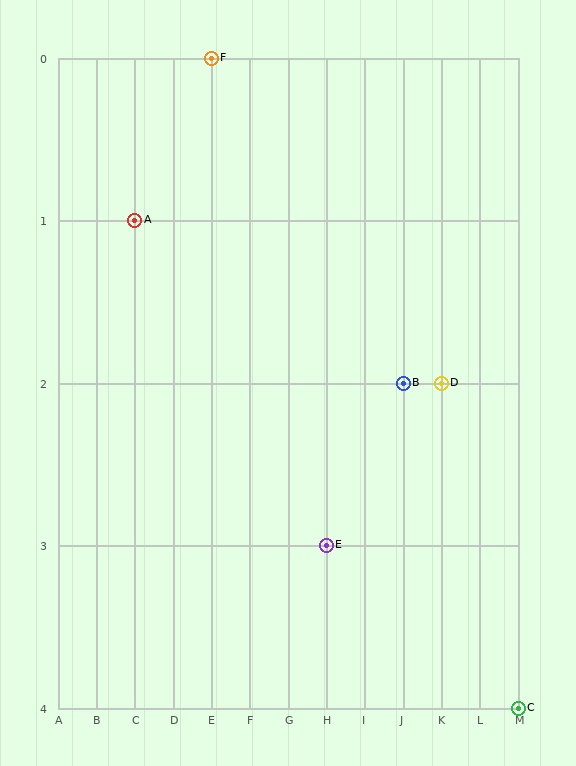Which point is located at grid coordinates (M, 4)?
Point C is at (M, 4).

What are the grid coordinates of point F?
Point F is at grid coordinates (E, 0).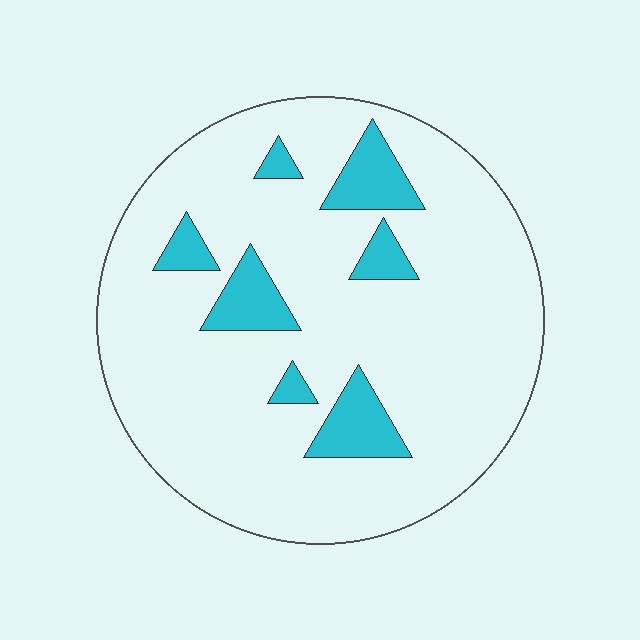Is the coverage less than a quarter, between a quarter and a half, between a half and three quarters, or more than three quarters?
Less than a quarter.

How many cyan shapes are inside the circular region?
7.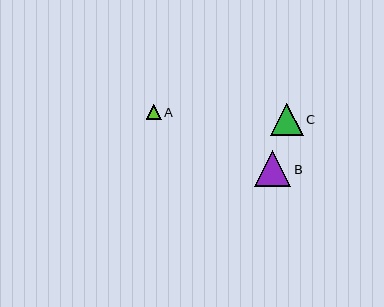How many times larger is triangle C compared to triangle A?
Triangle C is approximately 2.2 times the size of triangle A.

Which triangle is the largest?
Triangle B is the largest with a size of approximately 36 pixels.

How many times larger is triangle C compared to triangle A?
Triangle C is approximately 2.2 times the size of triangle A.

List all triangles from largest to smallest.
From largest to smallest: B, C, A.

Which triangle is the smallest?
Triangle A is the smallest with a size of approximately 15 pixels.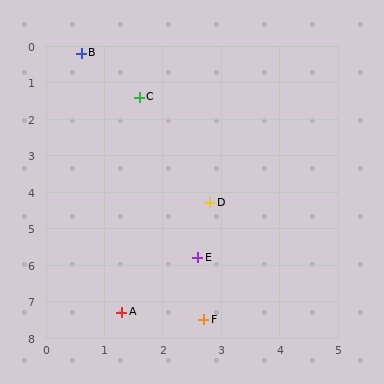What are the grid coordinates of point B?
Point B is at approximately (0.6, 0.2).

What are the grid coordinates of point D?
Point D is at approximately (2.8, 4.3).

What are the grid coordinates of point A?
Point A is at approximately (1.3, 7.3).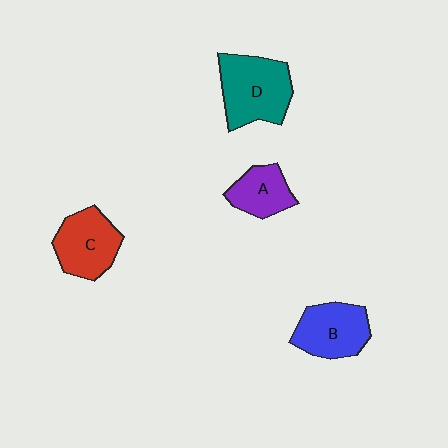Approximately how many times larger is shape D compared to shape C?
Approximately 1.2 times.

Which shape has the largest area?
Shape D (teal).